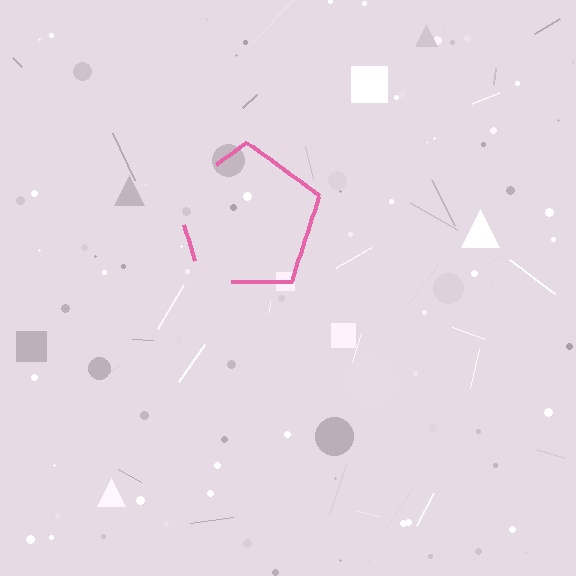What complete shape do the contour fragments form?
The contour fragments form a pentagon.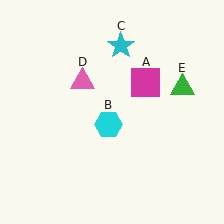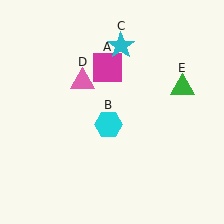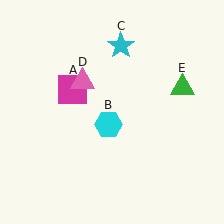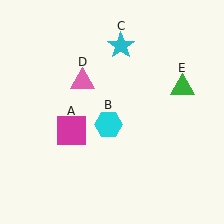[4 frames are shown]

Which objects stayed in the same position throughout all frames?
Cyan hexagon (object B) and cyan star (object C) and pink triangle (object D) and green triangle (object E) remained stationary.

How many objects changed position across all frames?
1 object changed position: magenta square (object A).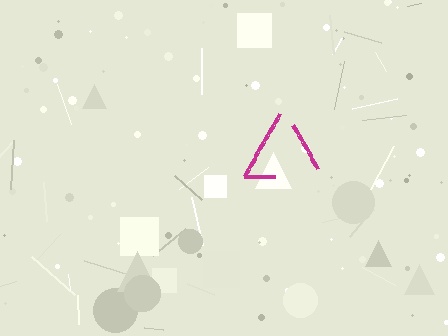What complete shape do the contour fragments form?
The contour fragments form a triangle.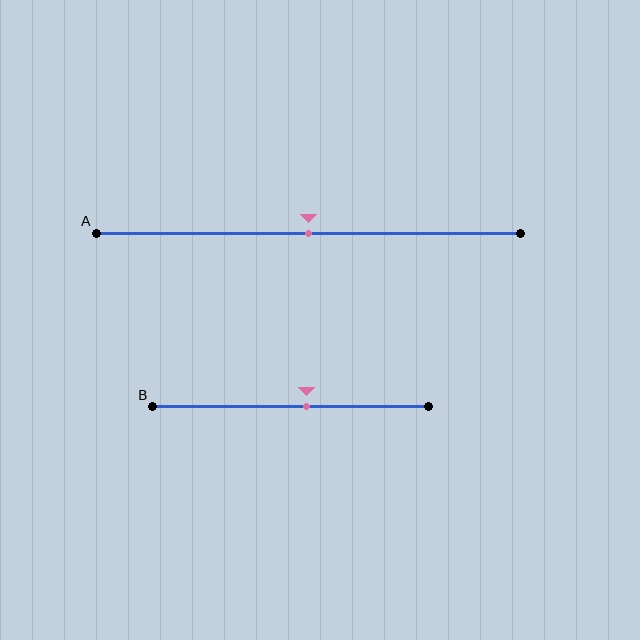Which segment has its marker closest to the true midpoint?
Segment A has its marker closest to the true midpoint.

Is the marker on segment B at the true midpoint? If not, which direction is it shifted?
No, the marker on segment B is shifted to the right by about 6% of the segment length.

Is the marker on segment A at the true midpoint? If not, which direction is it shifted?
Yes, the marker on segment A is at the true midpoint.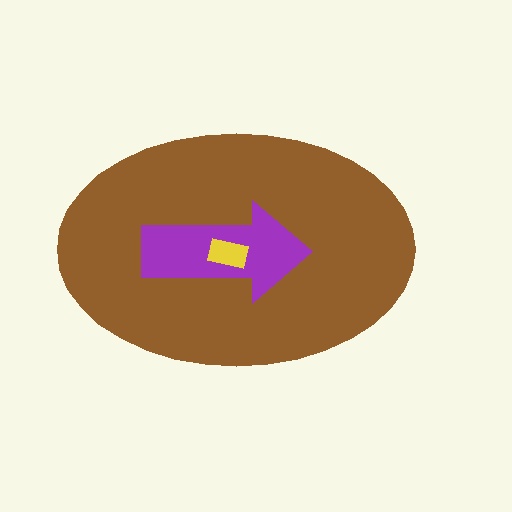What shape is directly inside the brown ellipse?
The purple arrow.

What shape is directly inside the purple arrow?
The yellow rectangle.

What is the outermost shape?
The brown ellipse.